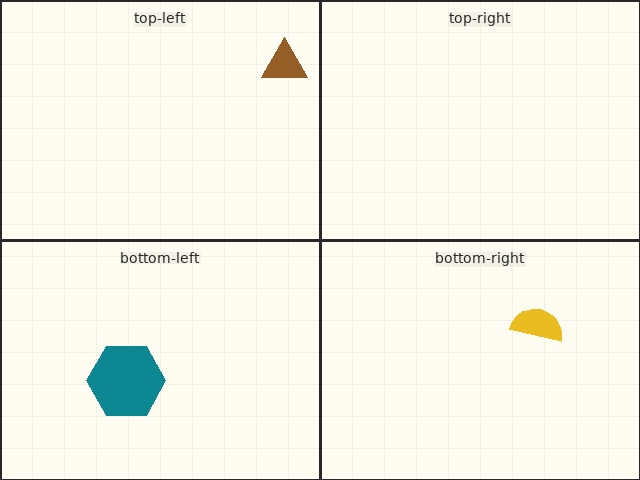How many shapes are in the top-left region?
1.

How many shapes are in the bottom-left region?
1.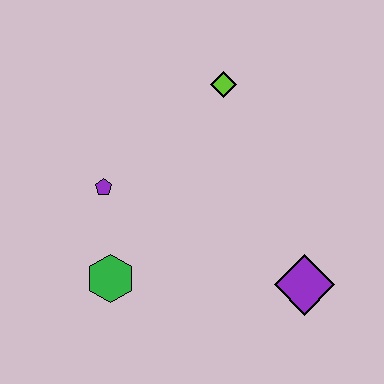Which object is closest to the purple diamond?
The green hexagon is closest to the purple diamond.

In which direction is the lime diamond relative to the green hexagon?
The lime diamond is above the green hexagon.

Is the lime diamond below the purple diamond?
No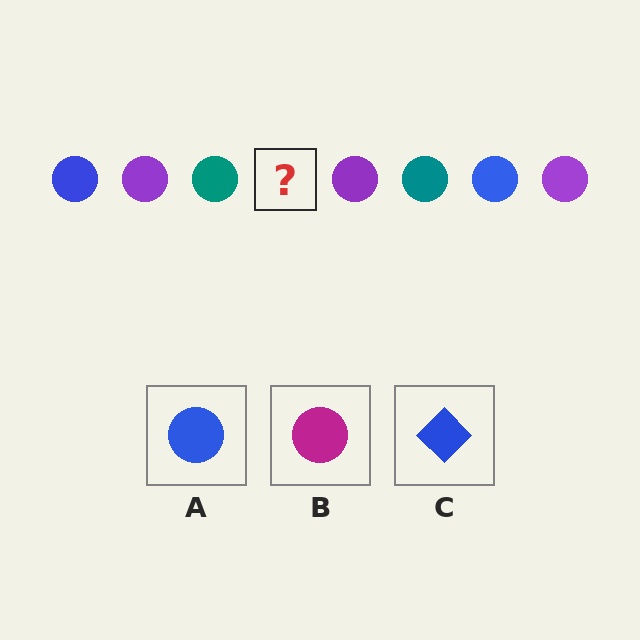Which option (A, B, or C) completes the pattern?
A.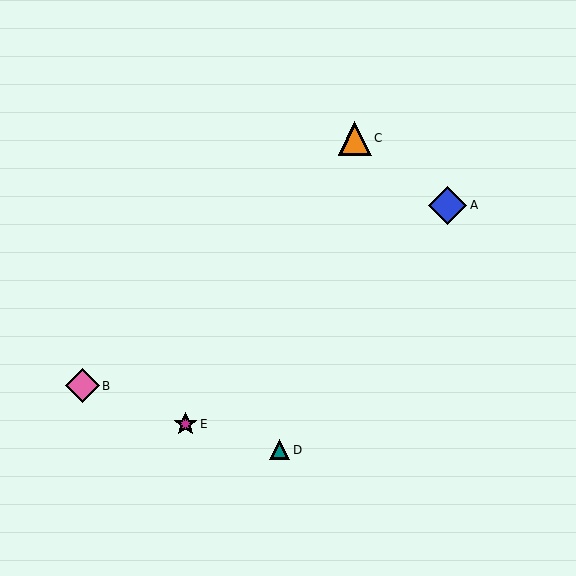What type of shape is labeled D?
Shape D is a teal triangle.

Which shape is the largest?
The blue diamond (labeled A) is the largest.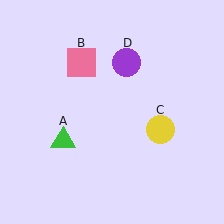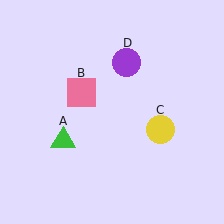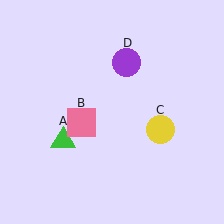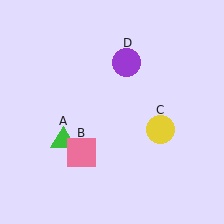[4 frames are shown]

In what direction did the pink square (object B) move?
The pink square (object B) moved down.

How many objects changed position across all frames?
1 object changed position: pink square (object B).